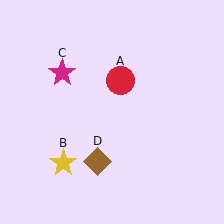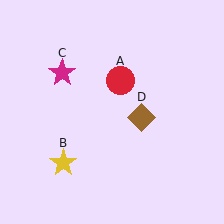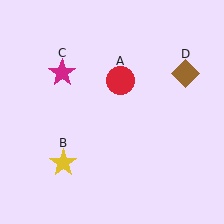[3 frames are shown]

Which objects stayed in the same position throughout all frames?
Red circle (object A) and yellow star (object B) and magenta star (object C) remained stationary.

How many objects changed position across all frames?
1 object changed position: brown diamond (object D).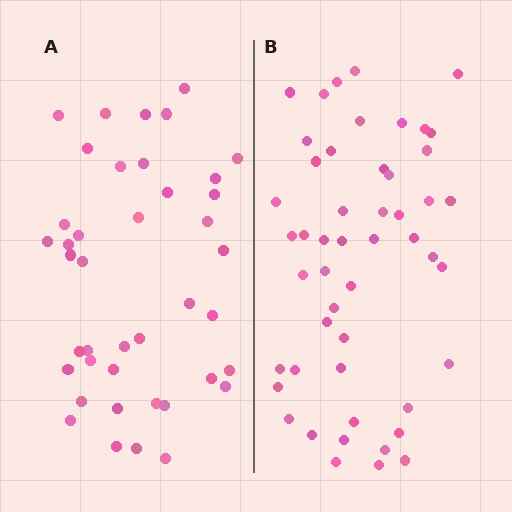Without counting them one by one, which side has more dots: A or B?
Region B (the right region) has more dots.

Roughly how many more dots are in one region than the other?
Region B has roughly 8 or so more dots than region A.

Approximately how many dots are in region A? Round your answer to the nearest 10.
About 40 dots. (The exact count is 41, which rounds to 40.)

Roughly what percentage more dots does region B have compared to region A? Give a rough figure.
About 20% more.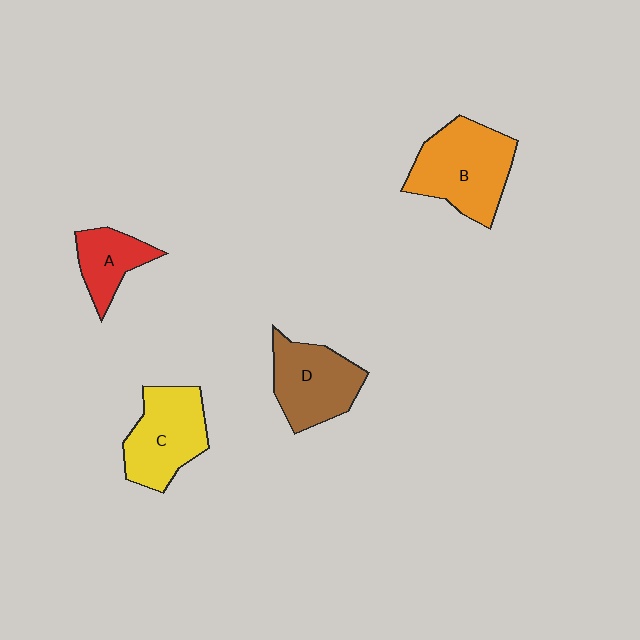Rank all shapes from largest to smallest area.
From largest to smallest: B (orange), C (yellow), D (brown), A (red).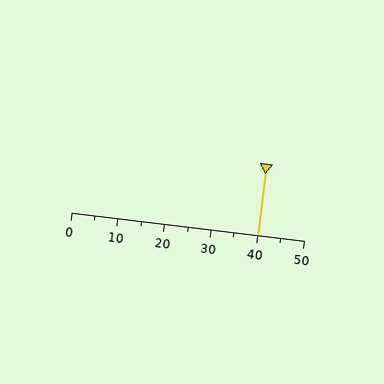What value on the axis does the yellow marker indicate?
The marker indicates approximately 40.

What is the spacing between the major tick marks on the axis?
The major ticks are spaced 10 apart.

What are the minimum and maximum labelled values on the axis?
The axis runs from 0 to 50.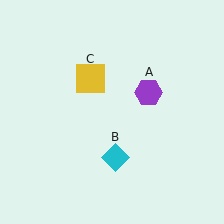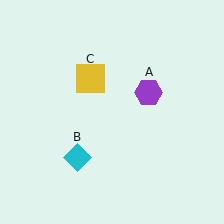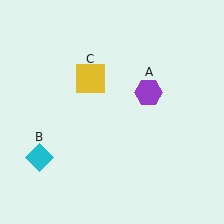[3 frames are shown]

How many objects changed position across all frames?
1 object changed position: cyan diamond (object B).